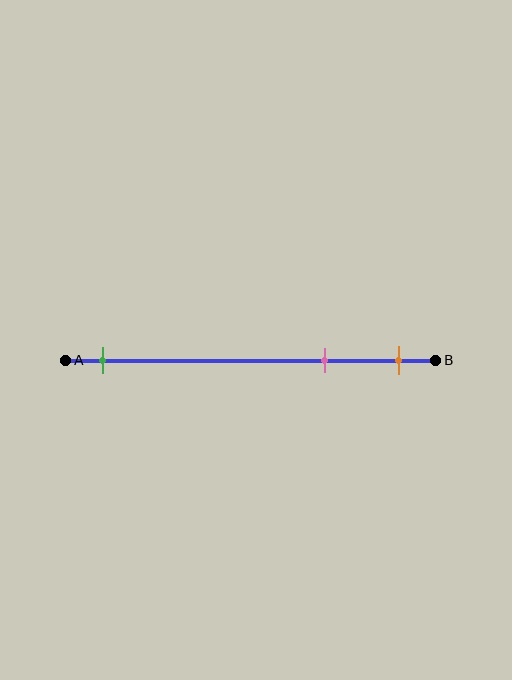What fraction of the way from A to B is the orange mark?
The orange mark is approximately 90% (0.9) of the way from A to B.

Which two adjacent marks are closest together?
The pink and orange marks are the closest adjacent pair.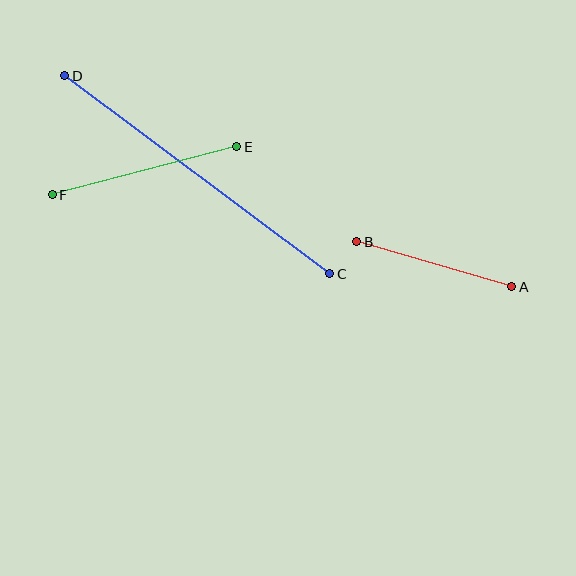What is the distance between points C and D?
The distance is approximately 331 pixels.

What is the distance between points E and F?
The distance is approximately 191 pixels.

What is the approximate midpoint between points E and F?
The midpoint is at approximately (144, 171) pixels.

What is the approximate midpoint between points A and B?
The midpoint is at approximately (434, 264) pixels.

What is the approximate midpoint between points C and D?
The midpoint is at approximately (197, 175) pixels.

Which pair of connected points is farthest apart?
Points C and D are farthest apart.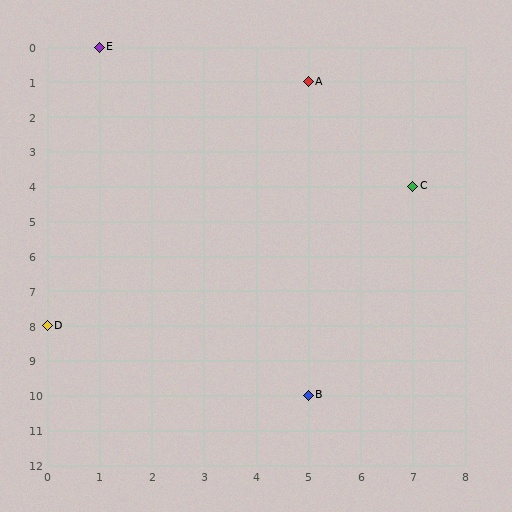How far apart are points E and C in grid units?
Points E and C are 6 columns and 4 rows apart (about 7.2 grid units diagonally).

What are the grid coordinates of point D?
Point D is at grid coordinates (0, 8).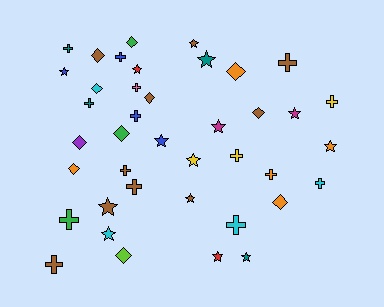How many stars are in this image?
There are 14 stars.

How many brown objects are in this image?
There are 10 brown objects.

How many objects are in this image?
There are 40 objects.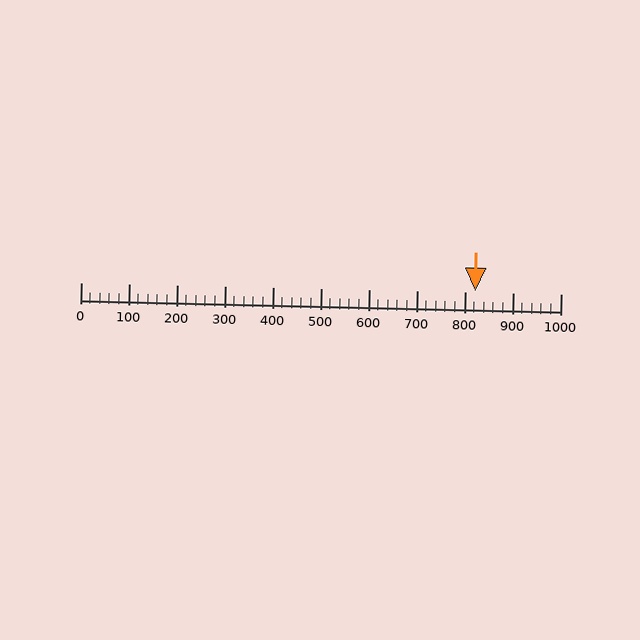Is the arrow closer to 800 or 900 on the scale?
The arrow is closer to 800.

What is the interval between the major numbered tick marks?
The major tick marks are spaced 100 units apart.